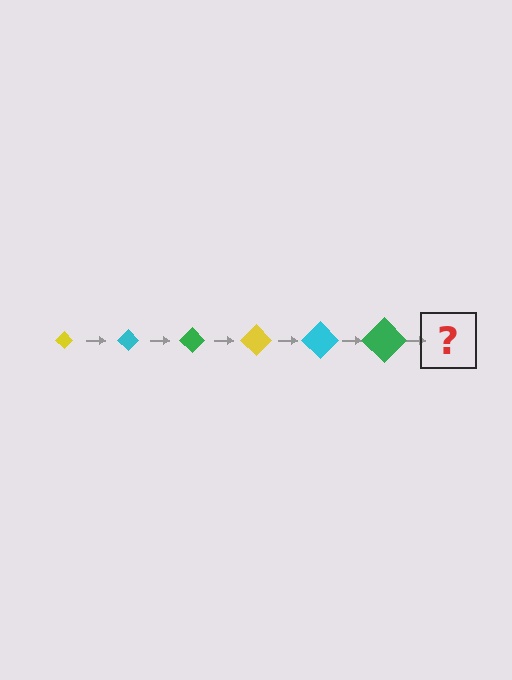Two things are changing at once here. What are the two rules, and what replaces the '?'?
The two rules are that the diamond grows larger each step and the color cycles through yellow, cyan, and green. The '?' should be a yellow diamond, larger than the previous one.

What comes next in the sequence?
The next element should be a yellow diamond, larger than the previous one.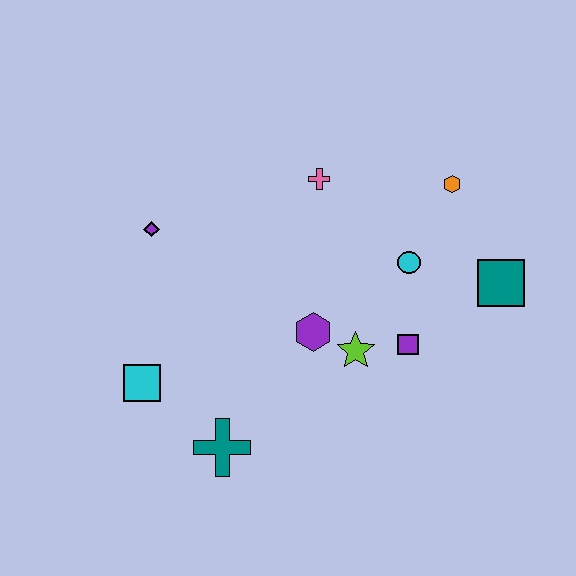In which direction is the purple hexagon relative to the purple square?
The purple hexagon is to the left of the purple square.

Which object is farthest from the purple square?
The purple diamond is farthest from the purple square.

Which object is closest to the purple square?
The lime star is closest to the purple square.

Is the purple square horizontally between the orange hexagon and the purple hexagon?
Yes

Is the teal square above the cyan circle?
No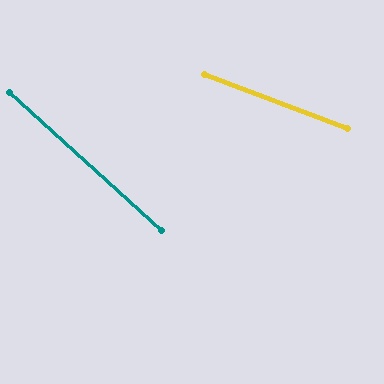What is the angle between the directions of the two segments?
Approximately 22 degrees.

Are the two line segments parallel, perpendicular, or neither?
Neither parallel nor perpendicular — they differ by about 22°.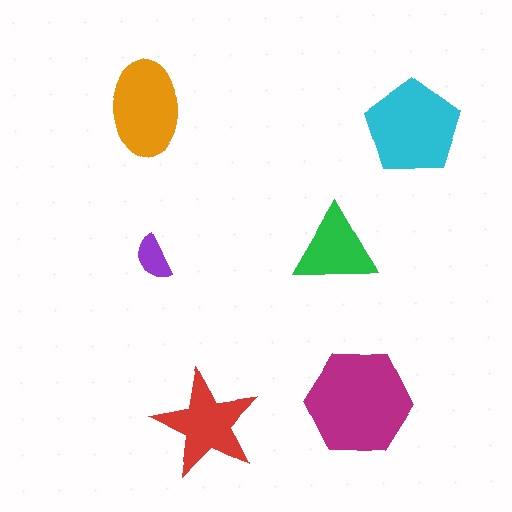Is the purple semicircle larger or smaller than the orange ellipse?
Smaller.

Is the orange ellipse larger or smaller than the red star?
Larger.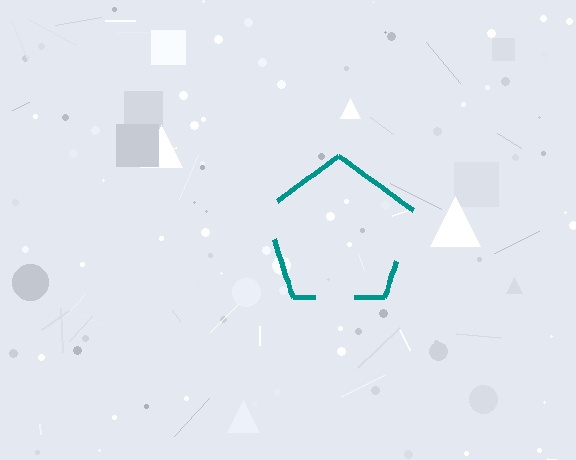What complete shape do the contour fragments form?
The contour fragments form a pentagon.